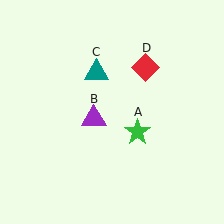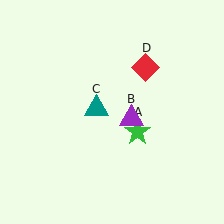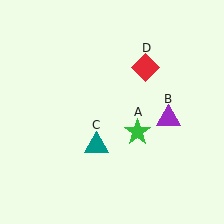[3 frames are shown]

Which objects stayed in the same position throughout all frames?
Green star (object A) and red diamond (object D) remained stationary.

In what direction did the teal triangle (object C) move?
The teal triangle (object C) moved down.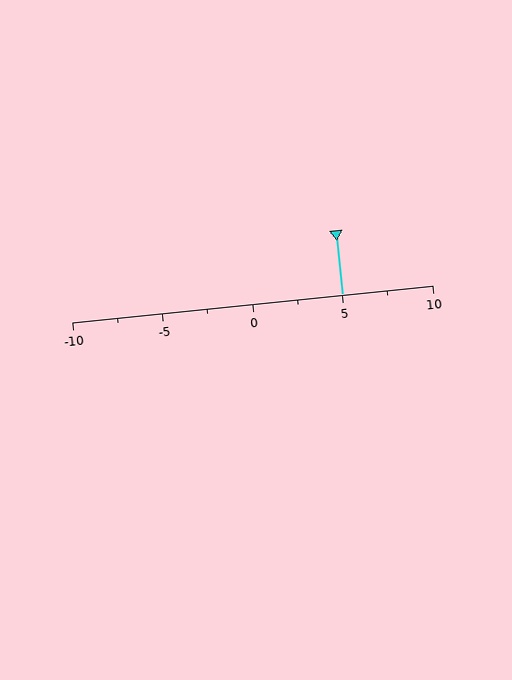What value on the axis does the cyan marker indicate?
The marker indicates approximately 5.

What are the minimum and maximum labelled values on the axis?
The axis runs from -10 to 10.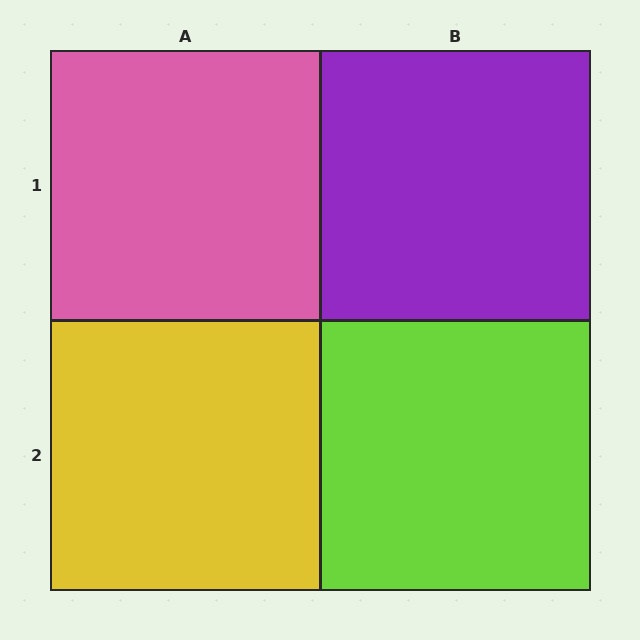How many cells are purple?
1 cell is purple.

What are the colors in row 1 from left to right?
Pink, purple.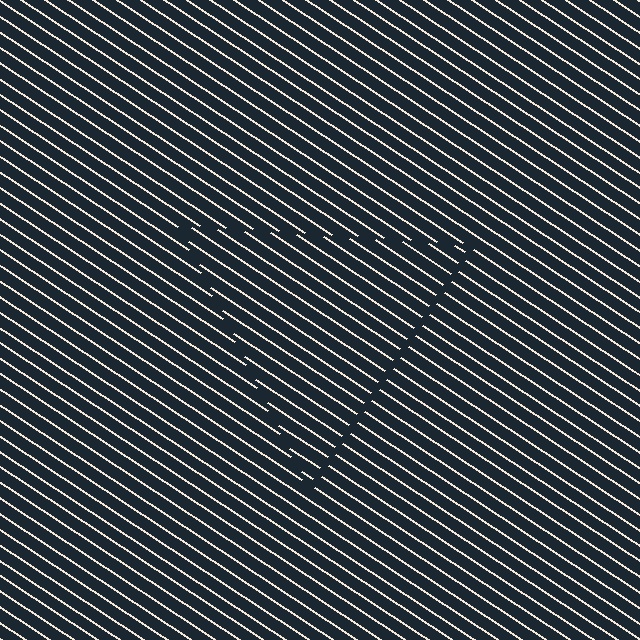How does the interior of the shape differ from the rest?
The interior of the shape contains the same grating, shifted by half a period — the contour is defined by the phase discontinuity where line-ends from the inner and outer gratings abut.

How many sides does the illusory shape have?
3 sides — the line-ends trace a triangle.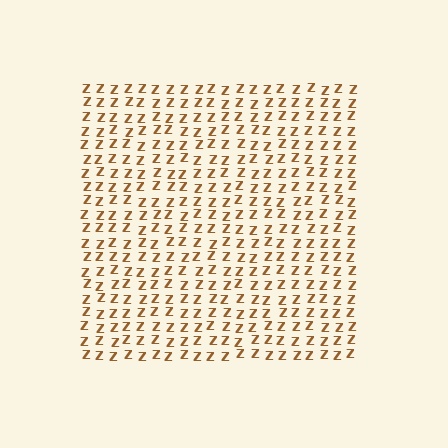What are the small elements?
The small elements are letter Z's.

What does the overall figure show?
The overall figure shows a square.